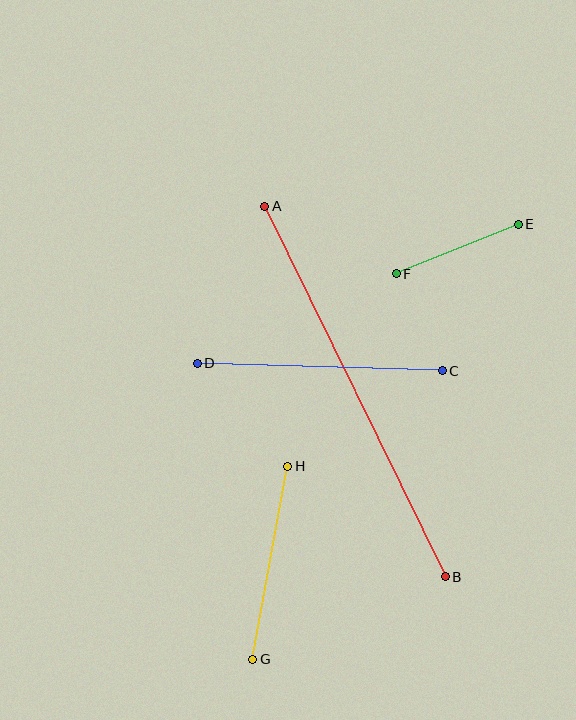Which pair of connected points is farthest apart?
Points A and B are farthest apart.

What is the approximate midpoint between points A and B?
The midpoint is at approximately (355, 391) pixels.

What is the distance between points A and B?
The distance is approximately 412 pixels.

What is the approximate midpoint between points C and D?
The midpoint is at approximately (320, 367) pixels.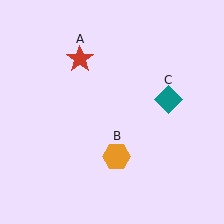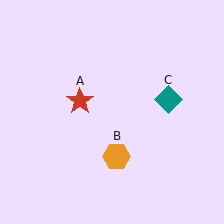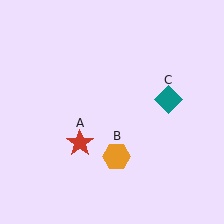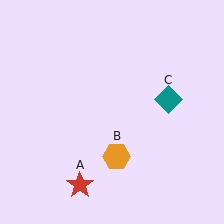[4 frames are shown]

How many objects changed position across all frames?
1 object changed position: red star (object A).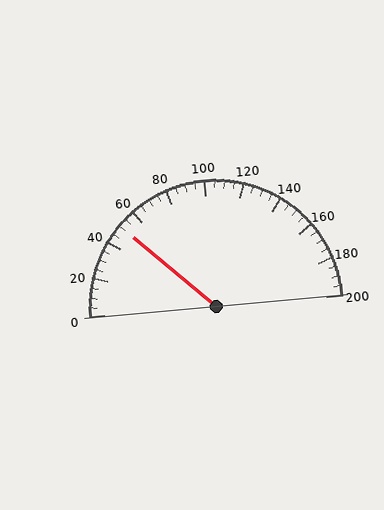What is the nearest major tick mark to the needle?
The nearest major tick mark is 40.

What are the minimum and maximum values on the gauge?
The gauge ranges from 0 to 200.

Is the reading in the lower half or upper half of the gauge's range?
The reading is in the lower half of the range (0 to 200).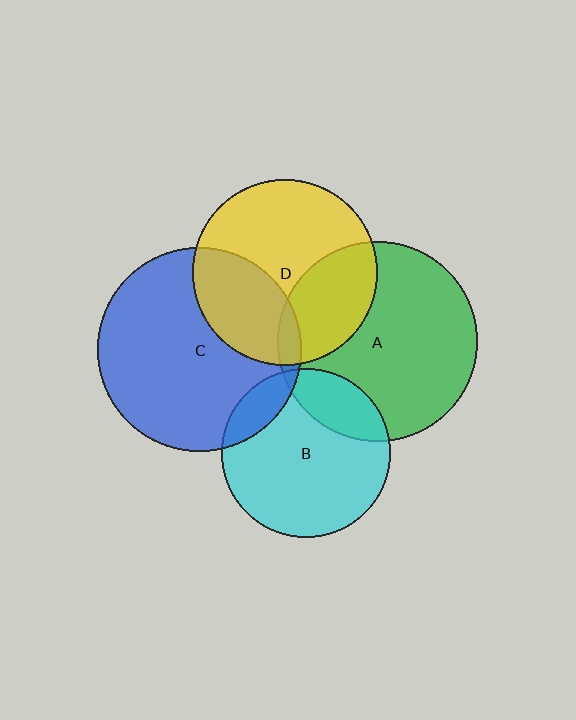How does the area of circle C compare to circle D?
Approximately 1.2 times.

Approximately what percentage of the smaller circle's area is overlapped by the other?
Approximately 30%.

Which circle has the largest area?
Circle C (blue).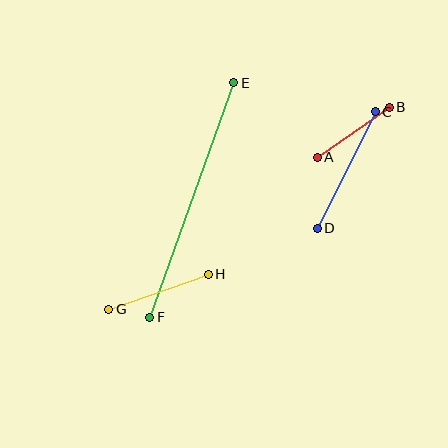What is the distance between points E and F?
The distance is approximately 249 pixels.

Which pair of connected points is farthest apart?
Points E and F are farthest apart.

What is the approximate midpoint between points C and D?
The midpoint is at approximately (346, 170) pixels.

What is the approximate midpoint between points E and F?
The midpoint is at approximately (192, 200) pixels.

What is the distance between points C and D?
The distance is approximately 130 pixels.